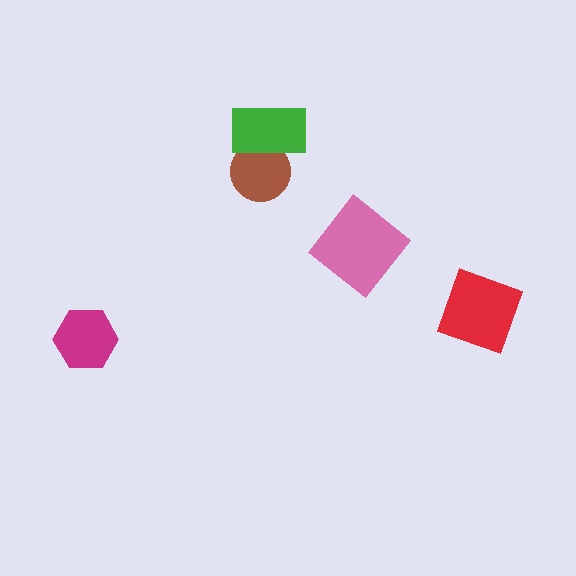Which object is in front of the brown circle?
The green rectangle is in front of the brown circle.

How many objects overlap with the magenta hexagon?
0 objects overlap with the magenta hexagon.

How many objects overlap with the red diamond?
0 objects overlap with the red diamond.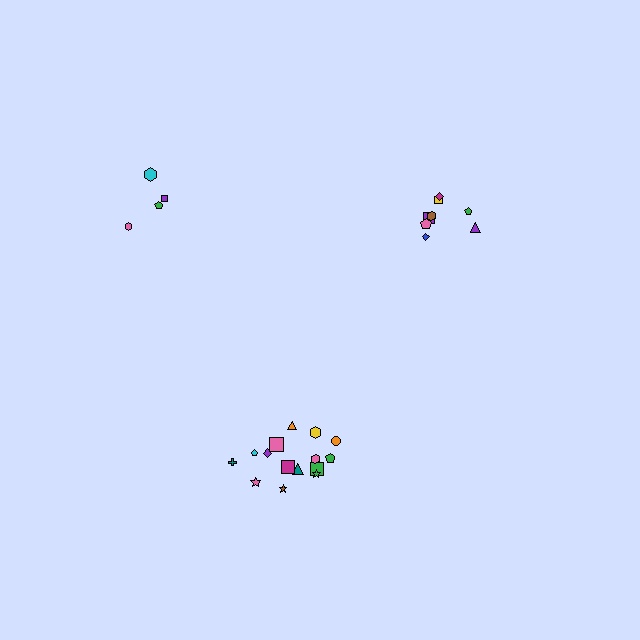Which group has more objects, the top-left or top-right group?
The top-right group.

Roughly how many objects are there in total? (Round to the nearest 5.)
Roughly 25 objects in total.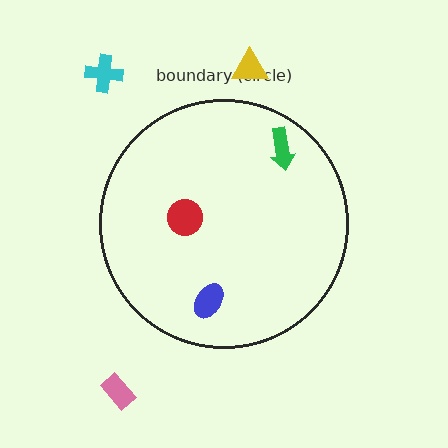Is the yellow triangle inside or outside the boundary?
Outside.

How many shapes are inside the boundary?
3 inside, 3 outside.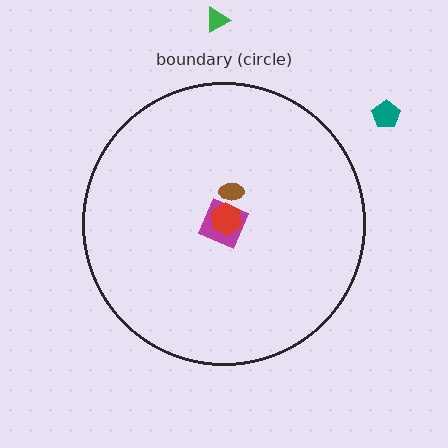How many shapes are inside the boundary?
3 inside, 2 outside.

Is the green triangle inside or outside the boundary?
Outside.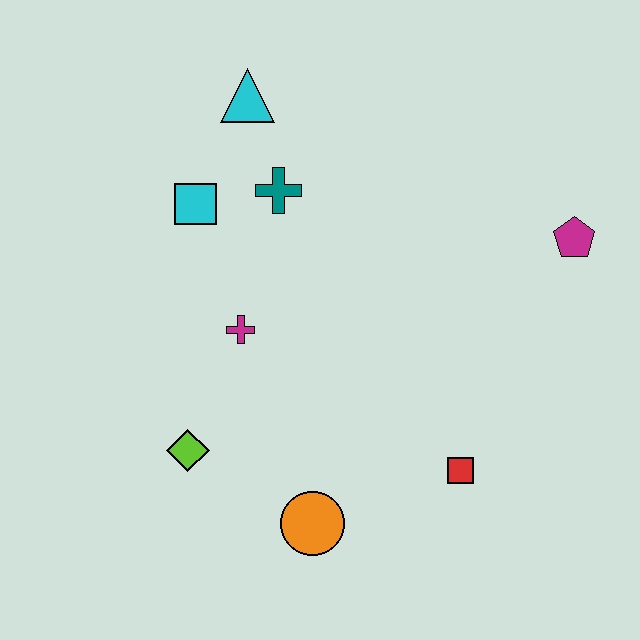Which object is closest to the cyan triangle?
The teal cross is closest to the cyan triangle.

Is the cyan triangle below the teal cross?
No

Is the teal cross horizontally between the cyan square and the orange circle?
Yes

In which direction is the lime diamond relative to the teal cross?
The lime diamond is below the teal cross.